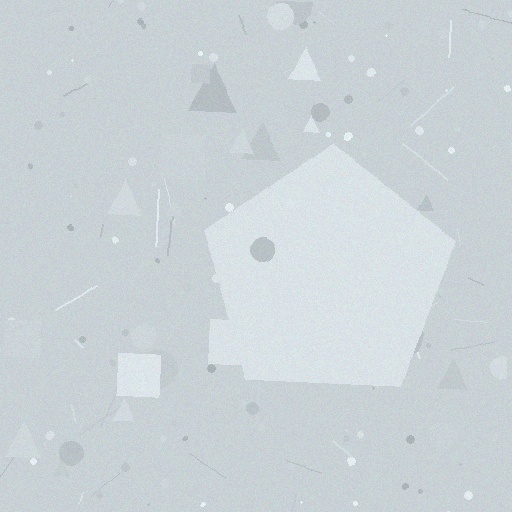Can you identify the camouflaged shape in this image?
The camouflaged shape is a pentagon.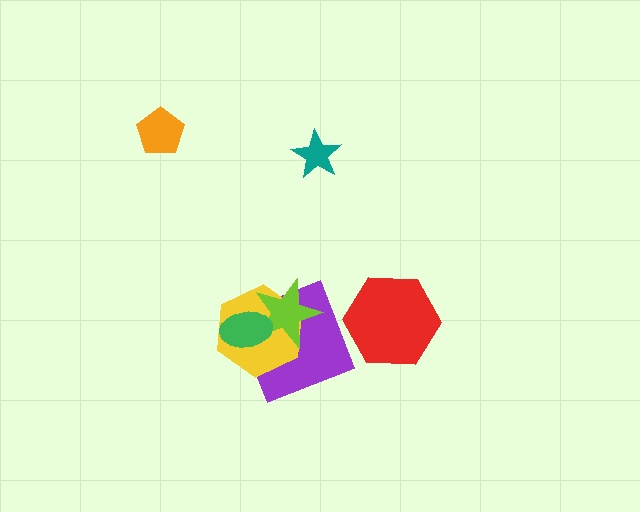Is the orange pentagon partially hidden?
No, no other shape covers it.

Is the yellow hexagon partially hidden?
Yes, it is partially covered by another shape.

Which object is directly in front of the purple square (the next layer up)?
The yellow hexagon is directly in front of the purple square.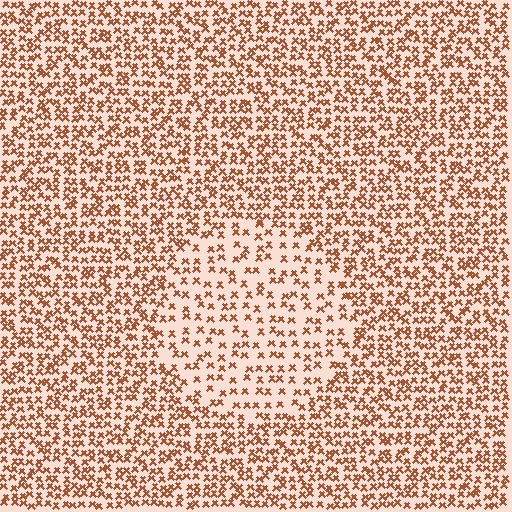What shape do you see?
I see a circle.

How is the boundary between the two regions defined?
The boundary is defined by a change in element density (approximately 1.9x ratio). All elements are the same color, size, and shape.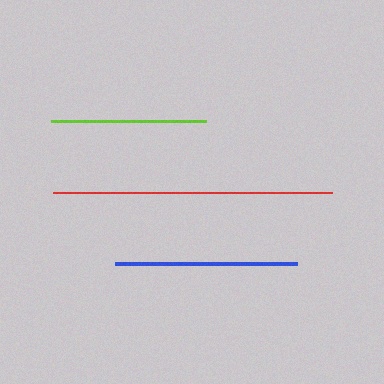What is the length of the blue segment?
The blue segment is approximately 182 pixels long.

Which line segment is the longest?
The red line is the longest at approximately 279 pixels.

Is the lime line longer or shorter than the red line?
The red line is longer than the lime line.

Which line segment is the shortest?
The lime line is the shortest at approximately 156 pixels.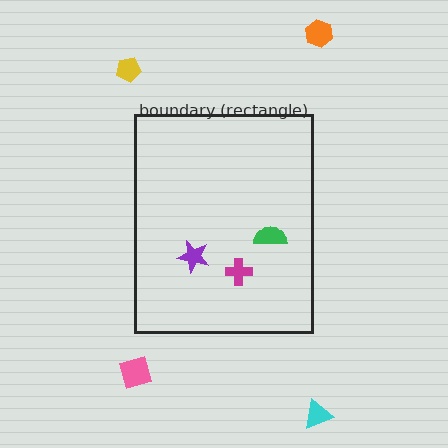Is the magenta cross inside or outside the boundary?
Inside.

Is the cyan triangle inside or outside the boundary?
Outside.